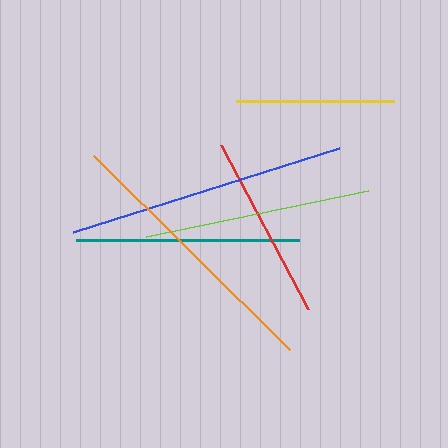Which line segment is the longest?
The blue line is the longest at approximately 278 pixels.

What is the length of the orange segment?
The orange segment is approximately 276 pixels long.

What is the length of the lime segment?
The lime segment is approximately 226 pixels long.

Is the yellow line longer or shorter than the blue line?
The blue line is longer than the yellow line.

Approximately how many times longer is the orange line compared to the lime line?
The orange line is approximately 1.2 times the length of the lime line.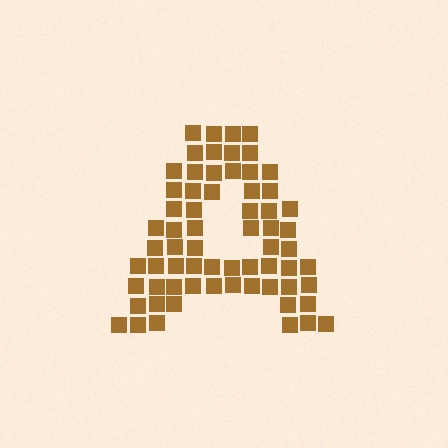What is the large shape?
The large shape is the letter A.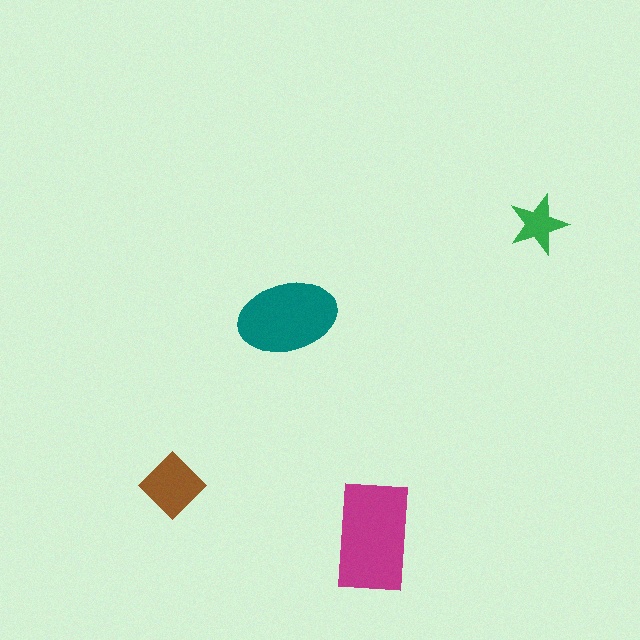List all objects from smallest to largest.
The green star, the brown diamond, the teal ellipse, the magenta rectangle.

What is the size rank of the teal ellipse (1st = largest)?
2nd.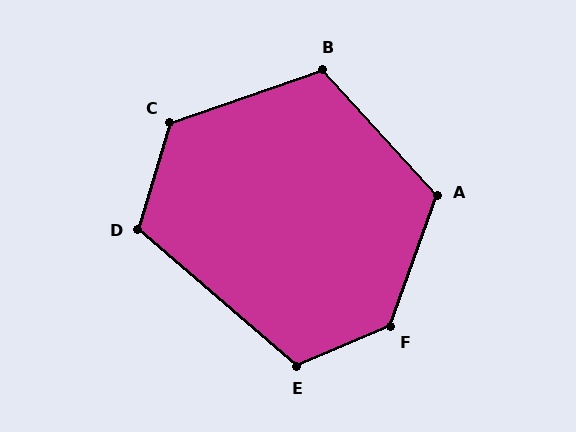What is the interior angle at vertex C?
Approximately 126 degrees (obtuse).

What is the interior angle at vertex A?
Approximately 118 degrees (obtuse).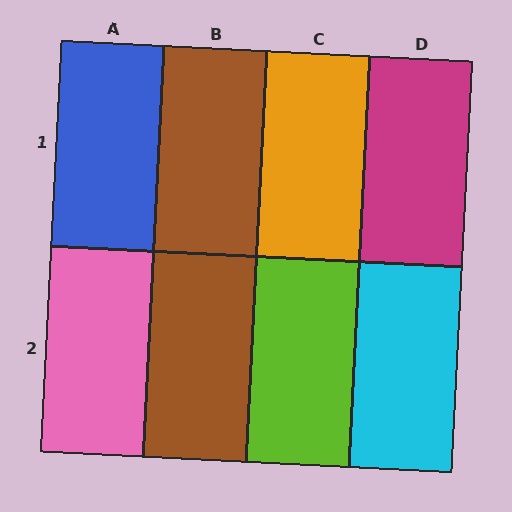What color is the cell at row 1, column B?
Brown.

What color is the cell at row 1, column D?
Magenta.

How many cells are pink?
1 cell is pink.